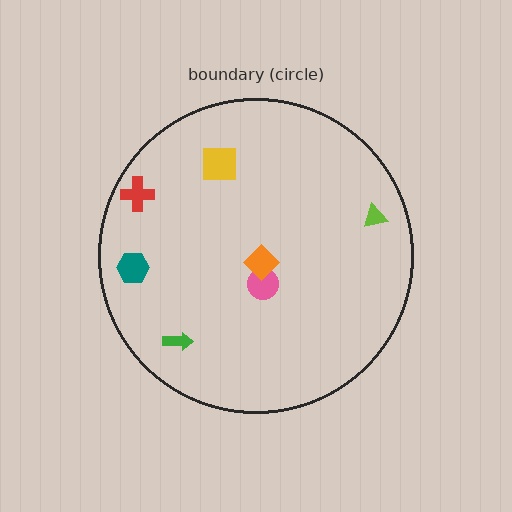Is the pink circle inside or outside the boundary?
Inside.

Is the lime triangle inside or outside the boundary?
Inside.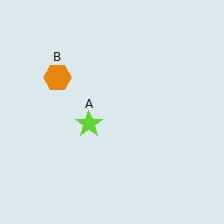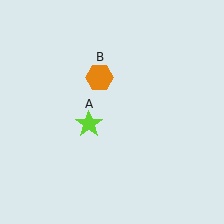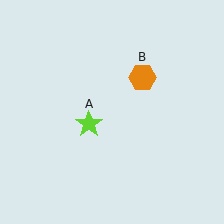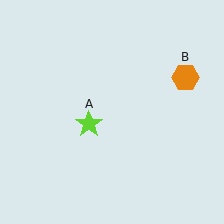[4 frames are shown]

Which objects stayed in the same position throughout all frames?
Lime star (object A) remained stationary.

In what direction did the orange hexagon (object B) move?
The orange hexagon (object B) moved right.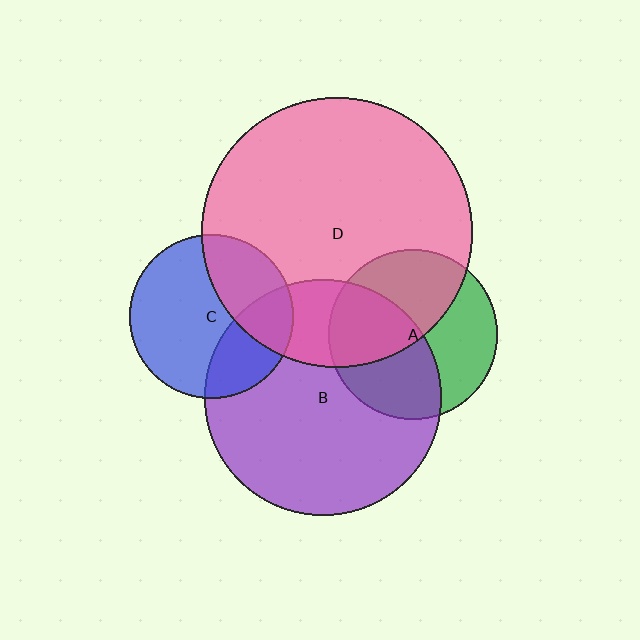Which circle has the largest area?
Circle D (pink).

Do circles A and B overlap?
Yes.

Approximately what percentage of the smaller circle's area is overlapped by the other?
Approximately 50%.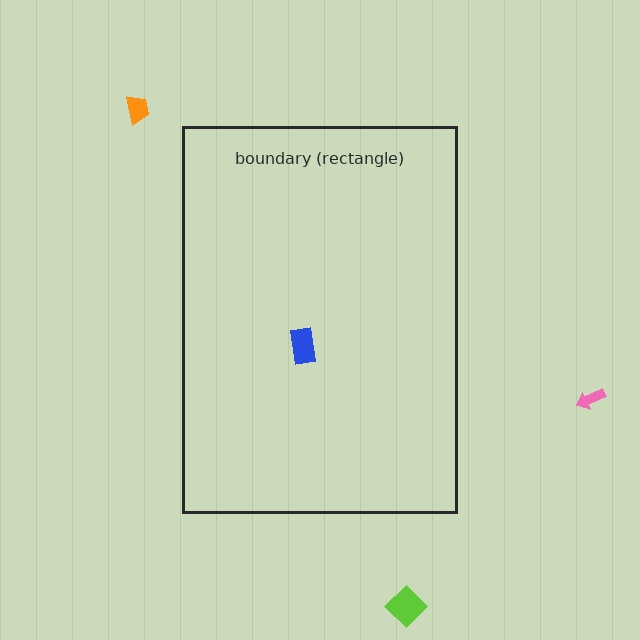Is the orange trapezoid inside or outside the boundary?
Outside.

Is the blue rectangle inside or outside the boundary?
Inside.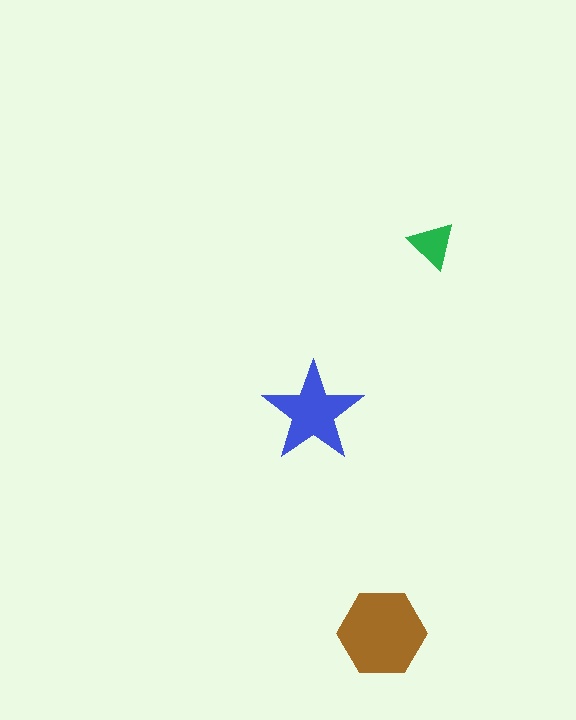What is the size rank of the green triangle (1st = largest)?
3rd.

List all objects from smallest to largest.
The green triangle, the blue star, the brown hexagon.